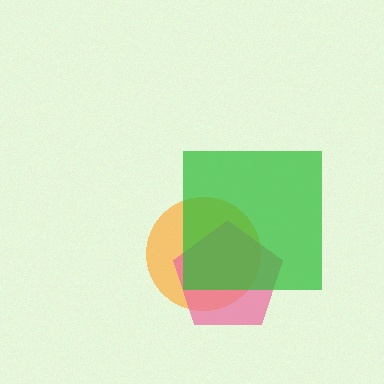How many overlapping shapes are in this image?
There are 3 overlapping shapes in the image.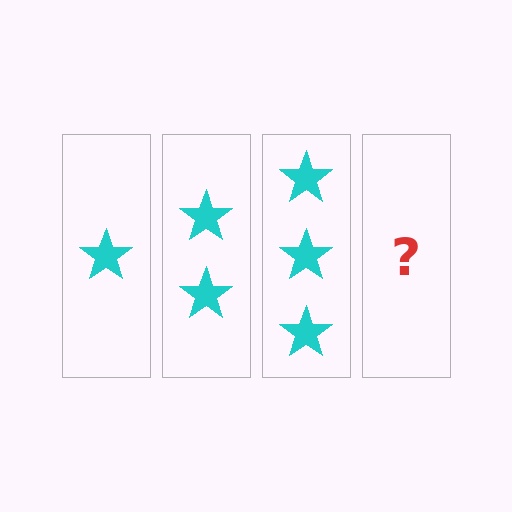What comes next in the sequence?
The next element should be 4 stars.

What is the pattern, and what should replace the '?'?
The pattern is that each step adds one more star. The '?' should be 4 stars.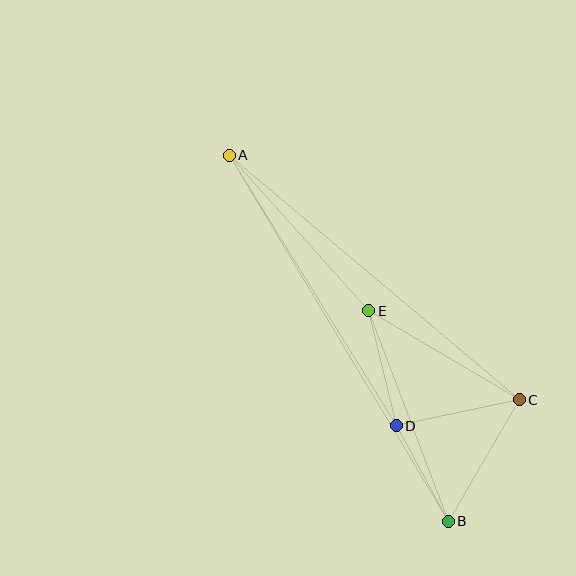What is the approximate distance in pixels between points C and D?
The distance between C and D is approximately 126 pixels.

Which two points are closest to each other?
Points B and D are closest to each other.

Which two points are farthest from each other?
Points A and B are farthest from each other.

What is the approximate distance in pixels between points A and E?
The distance between A and E is approximately 209 pixels.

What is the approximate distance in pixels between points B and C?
The distance between B and C is approximately 141 pixels.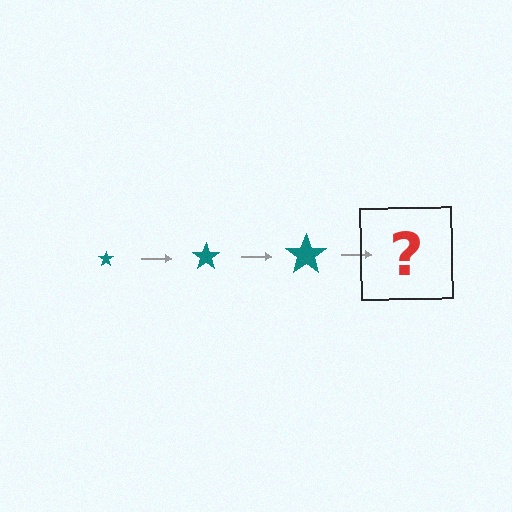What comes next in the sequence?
The next element should be a teal star, larger than the previous one.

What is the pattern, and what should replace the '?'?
The pattern is that the star gets progressively larger each step. The '?' should be a teal star, larger than the previous one.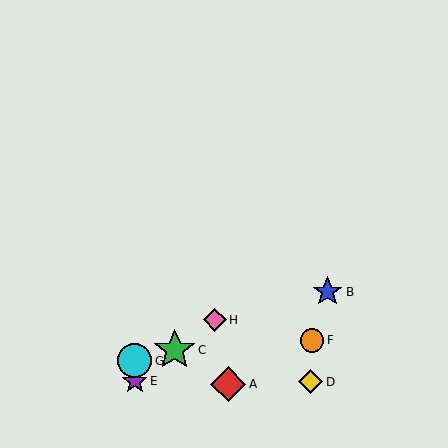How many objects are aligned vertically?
2 objects (E, G) are aligned vertically.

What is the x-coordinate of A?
Object A is at x≈228.